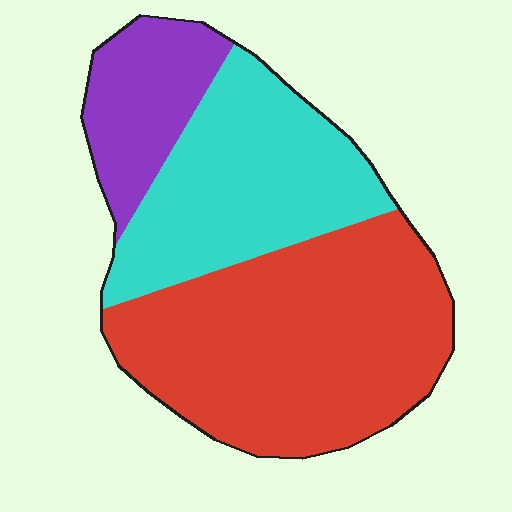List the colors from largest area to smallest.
From largest to smallest: red, cyan, purple.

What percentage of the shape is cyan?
Cyan takes up about one third (1/3) of the shape.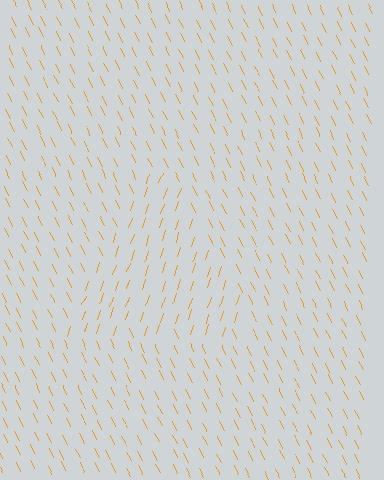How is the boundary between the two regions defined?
The boundary is defined purely by a change in line orientation (approximately 45 degrees difference). All lines are the same color and thickness.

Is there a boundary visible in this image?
Yes, there is a texture boundary formed by a change in line orientation.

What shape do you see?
I see a triangle.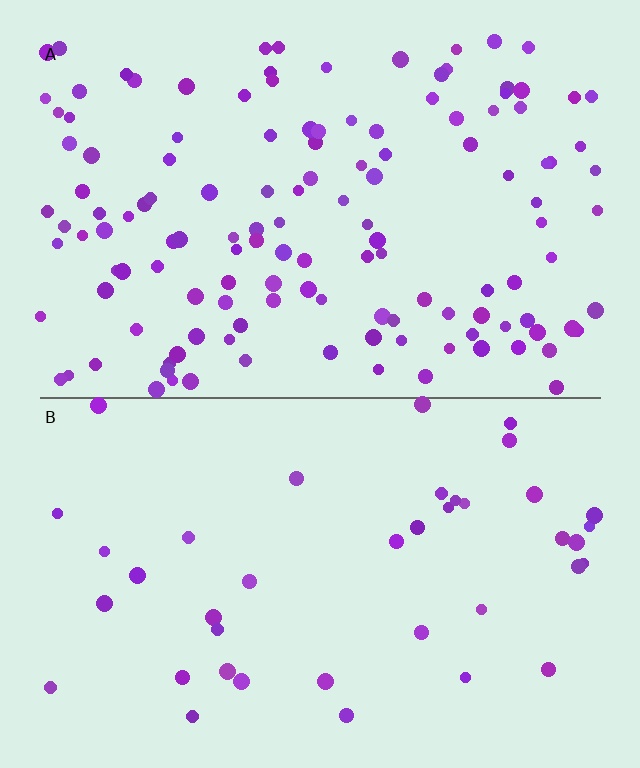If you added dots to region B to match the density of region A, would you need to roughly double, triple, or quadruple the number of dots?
Approximately triple.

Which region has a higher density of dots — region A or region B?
A (the top).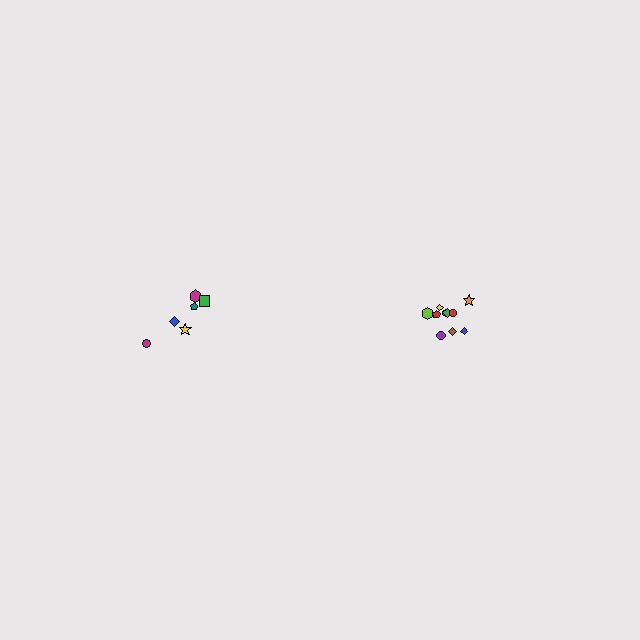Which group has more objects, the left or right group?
The right group.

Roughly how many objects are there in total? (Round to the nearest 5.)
Roughly 15 objects in total.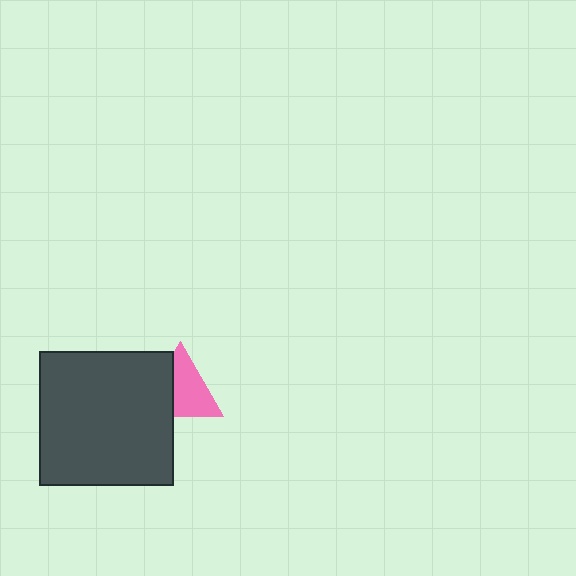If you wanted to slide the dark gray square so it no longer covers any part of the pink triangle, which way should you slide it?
Slide it left — that is the most direct way to separate the two shapes.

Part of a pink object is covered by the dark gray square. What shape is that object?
It is a triangle.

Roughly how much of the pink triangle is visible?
About half of it is visible (roughly 64%).